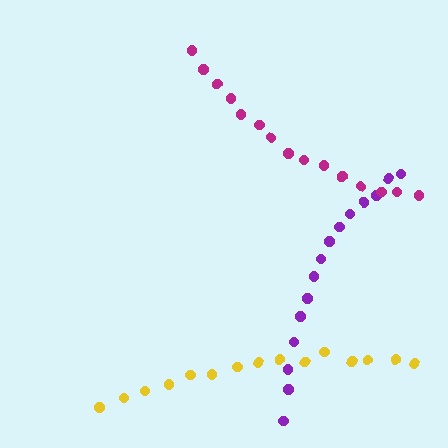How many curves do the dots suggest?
There are 3 distinct paths.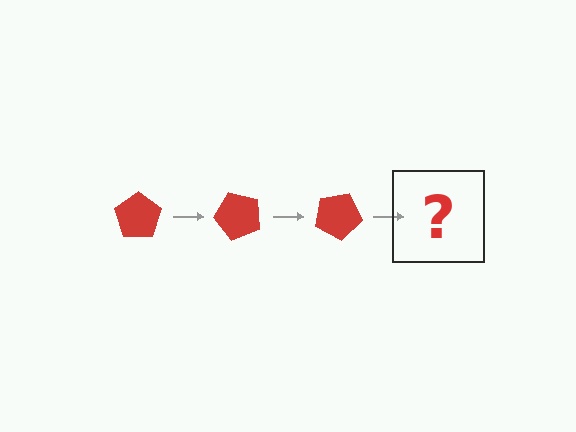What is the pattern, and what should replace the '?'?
The pattern is that the pentagon rotates 50 degrees each step. The '?' should be a red pentagon rotated 150 degrees.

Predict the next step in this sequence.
The next step is a red pentagon rotated 150 degrees.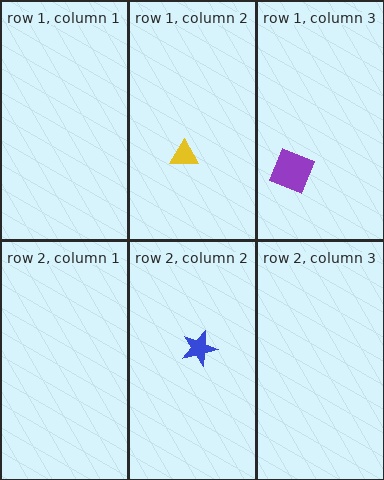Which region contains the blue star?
The row 2, column 2 region.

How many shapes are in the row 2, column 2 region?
1.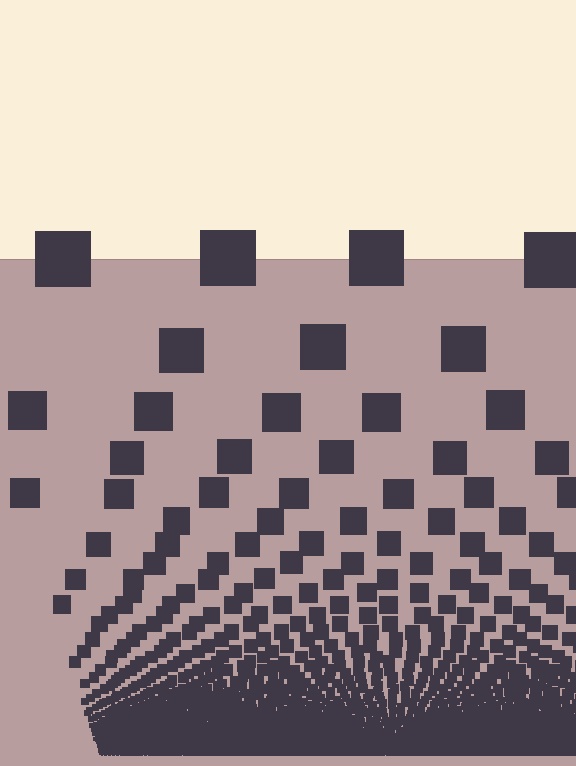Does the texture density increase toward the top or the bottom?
Density increases toward the bottom.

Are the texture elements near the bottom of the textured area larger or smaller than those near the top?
Smaller. The gradient is inverted — elements near the bottom are smaller and denser.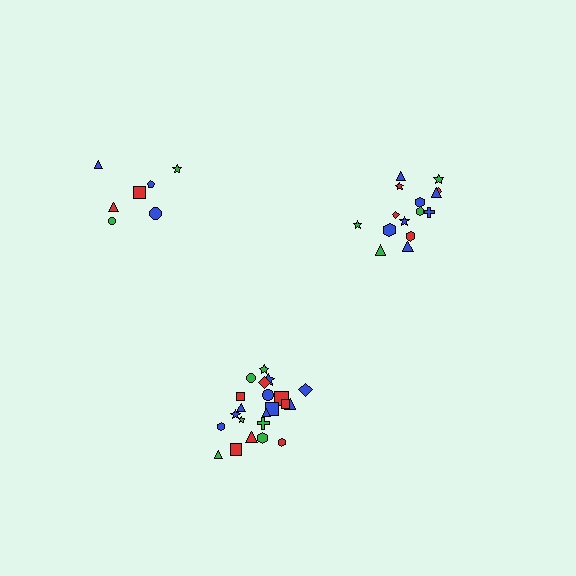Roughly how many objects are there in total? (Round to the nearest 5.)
Roughly 45 objects in total.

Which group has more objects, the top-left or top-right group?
The top-right group.